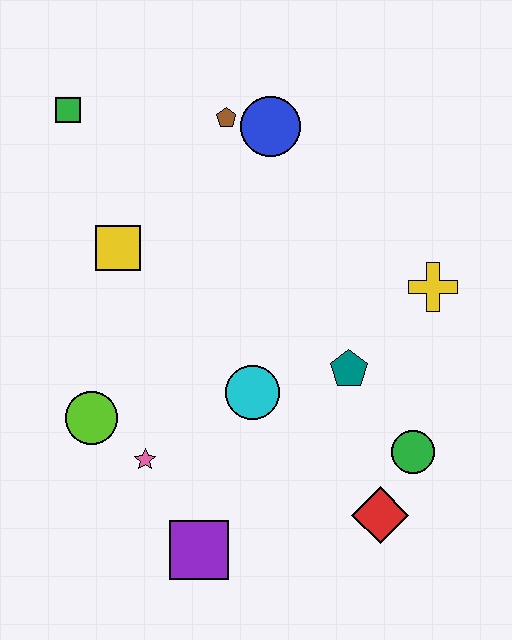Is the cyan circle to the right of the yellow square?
Yes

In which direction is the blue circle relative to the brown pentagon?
The blue circle is to the right of the brown pentagon.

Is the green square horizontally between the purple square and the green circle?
No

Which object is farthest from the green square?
The red diamond is farthest from the green square.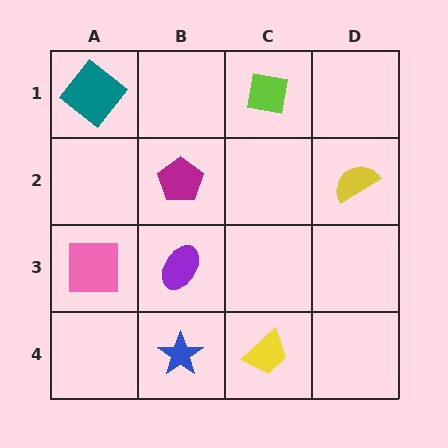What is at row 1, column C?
A lime square.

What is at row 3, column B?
A purple ellipse.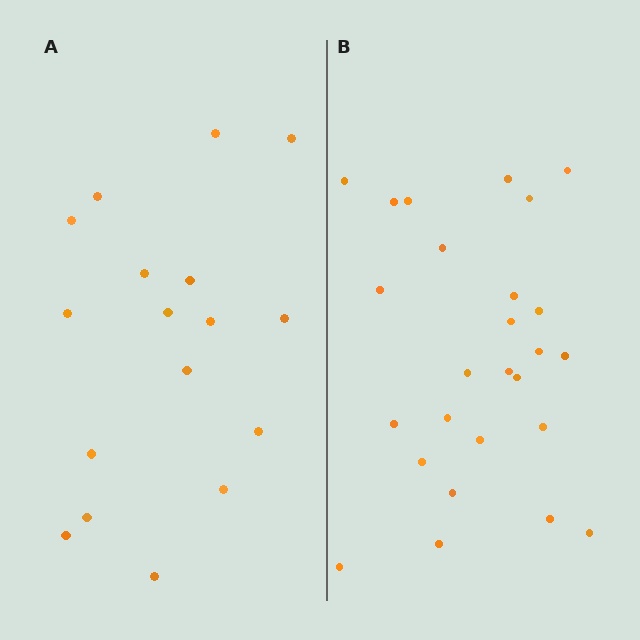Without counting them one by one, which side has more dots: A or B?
Region B (the right region) has more dots.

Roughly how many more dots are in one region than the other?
Region B has roughly 8 or so more dots than region A.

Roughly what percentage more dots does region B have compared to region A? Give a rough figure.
About 55% more.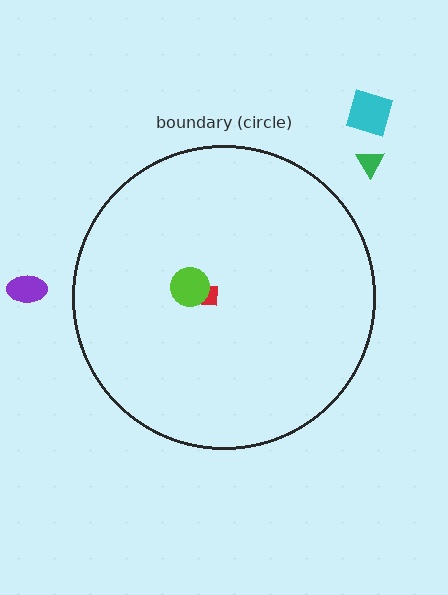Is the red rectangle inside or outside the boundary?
Inside.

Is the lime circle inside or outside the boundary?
Inside.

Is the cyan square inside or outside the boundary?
Outside.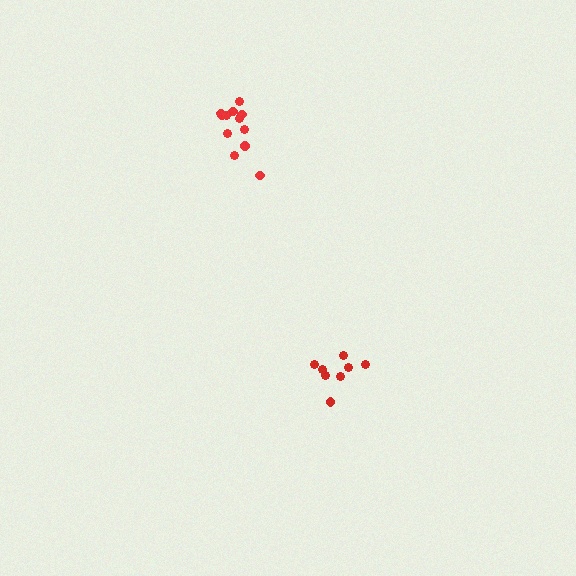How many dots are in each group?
Group 1: 12 dots, Group 2: 8 dots (20 total).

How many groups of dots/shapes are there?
There are 2 groups.